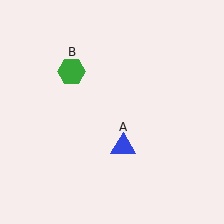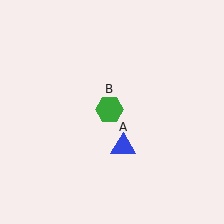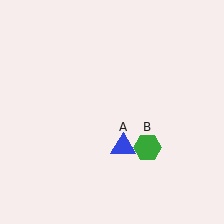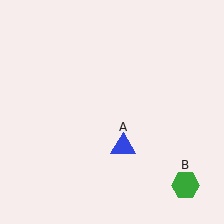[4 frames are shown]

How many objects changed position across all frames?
1 object changed position: green hexagon (object B).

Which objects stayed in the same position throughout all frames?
Blue triangle (object A) remained stationary.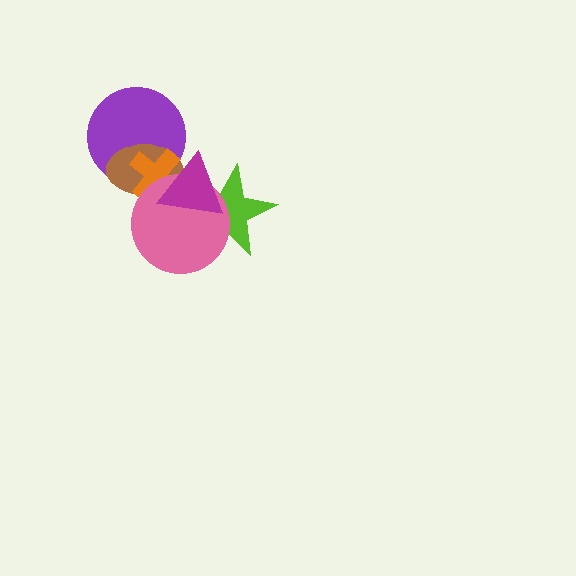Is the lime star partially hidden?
Yes, it is partially covered by another shape.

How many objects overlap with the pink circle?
4 objects overlap with the pink circle.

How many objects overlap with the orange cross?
4 objects overlap with the orange cross.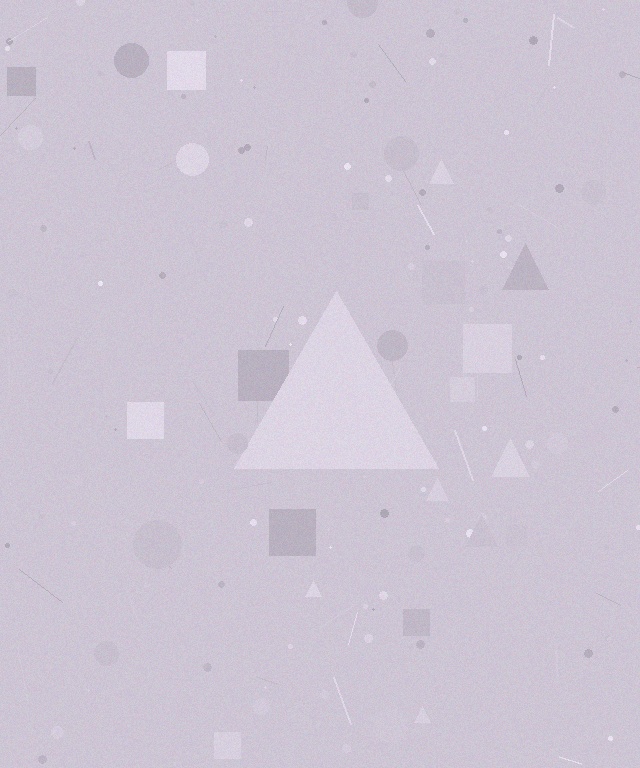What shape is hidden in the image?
A triangle is hidden in the image.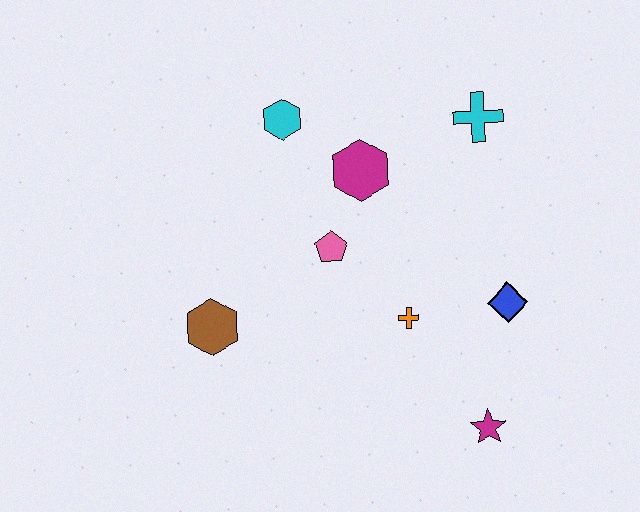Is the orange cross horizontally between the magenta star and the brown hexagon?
Yes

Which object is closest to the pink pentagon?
The magenta hexagon is closest to the pink pentagon.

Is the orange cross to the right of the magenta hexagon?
Yes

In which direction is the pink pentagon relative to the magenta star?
The pink pentagon is above the magenta star.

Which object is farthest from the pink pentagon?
The magenta star is farthest from the pink pentagon.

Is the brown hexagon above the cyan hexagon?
No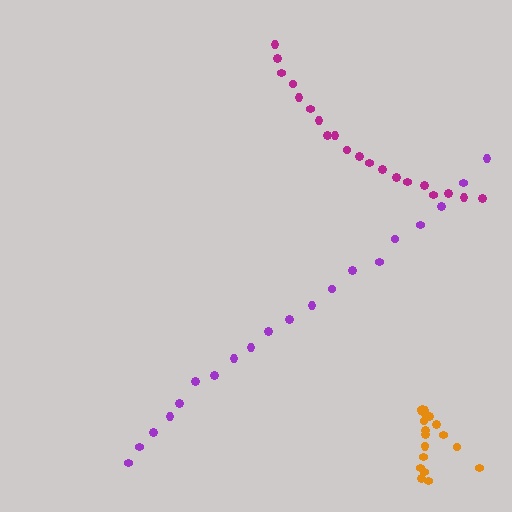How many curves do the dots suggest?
There are 3 distinct paths.